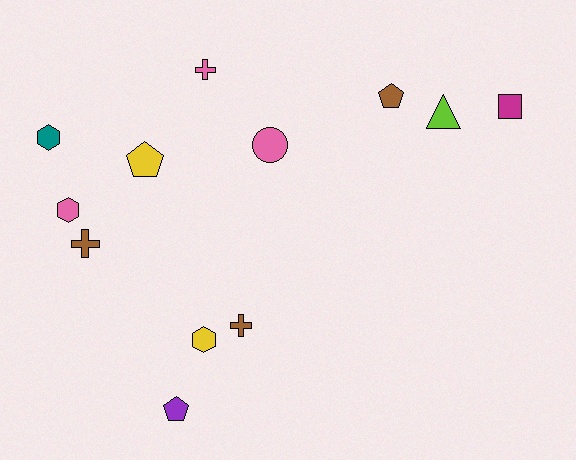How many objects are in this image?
There are 12 objects.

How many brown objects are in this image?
There are 3 brown objects.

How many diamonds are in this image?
There are no diamonds.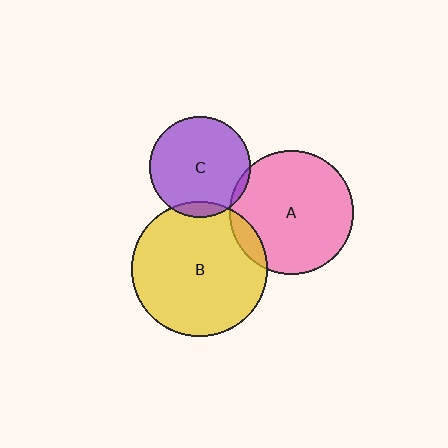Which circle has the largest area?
Circle B (yellow).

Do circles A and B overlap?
Yes.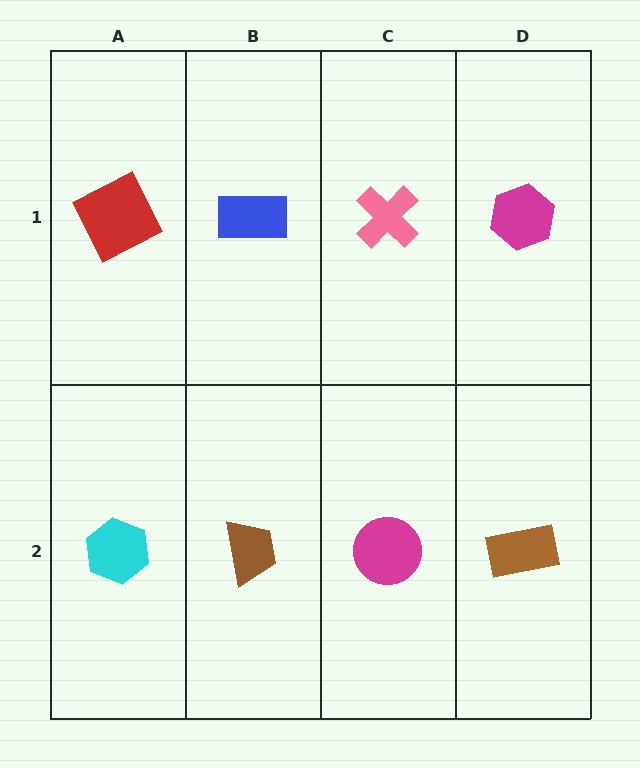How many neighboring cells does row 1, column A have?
2.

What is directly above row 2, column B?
A blue rectangle.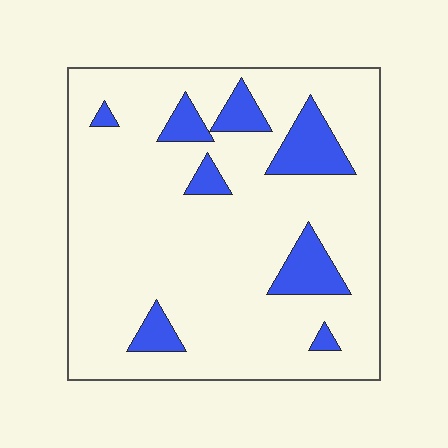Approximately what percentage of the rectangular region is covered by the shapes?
Approximately 15%.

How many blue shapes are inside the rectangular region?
8.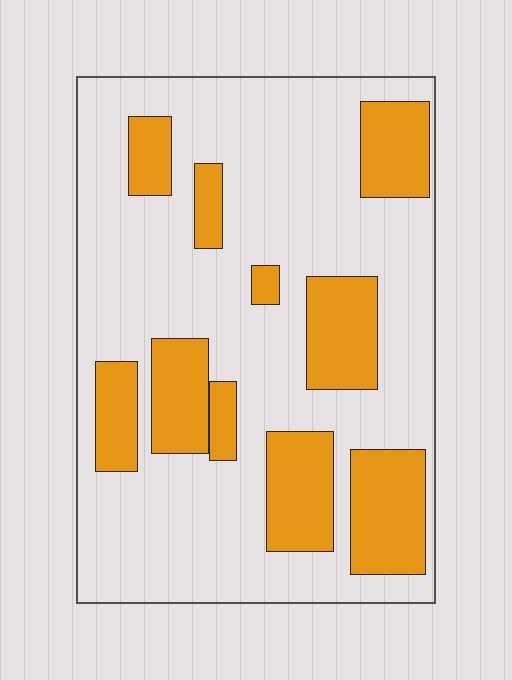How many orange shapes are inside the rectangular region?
10.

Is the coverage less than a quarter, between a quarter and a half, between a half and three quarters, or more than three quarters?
Between a quarter and a half.